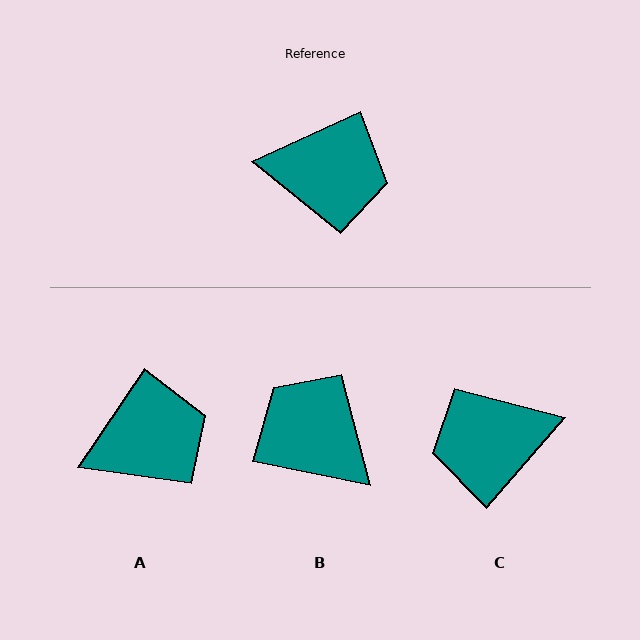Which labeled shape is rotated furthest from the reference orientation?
C, about 155 degrees away.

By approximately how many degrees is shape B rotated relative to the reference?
Approximately 144 degrees counter-clockwise.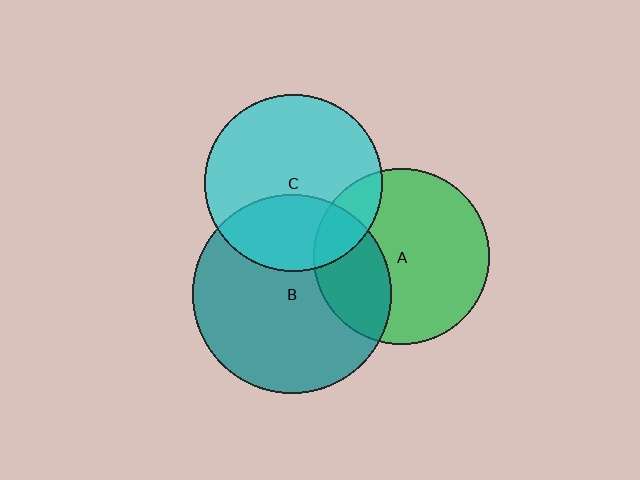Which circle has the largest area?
Circle B (teal).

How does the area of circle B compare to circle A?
Approximately 1.3 times.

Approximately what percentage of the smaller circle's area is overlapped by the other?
Approximately 30%.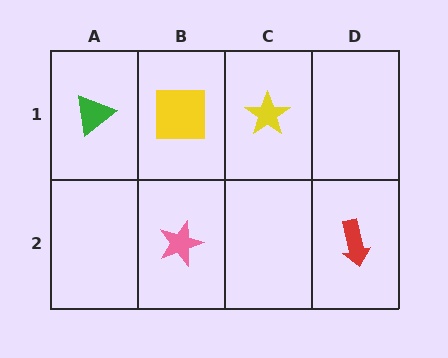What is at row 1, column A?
A green triangle.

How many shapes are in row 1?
3 shapes.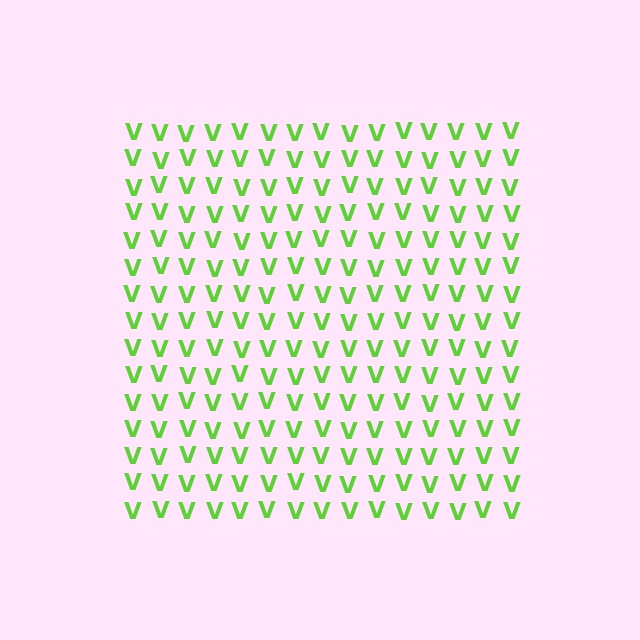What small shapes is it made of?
It is made of small letter V's.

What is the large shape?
The large shape is a square.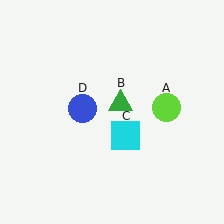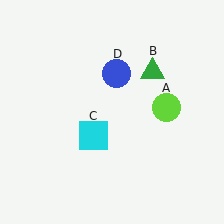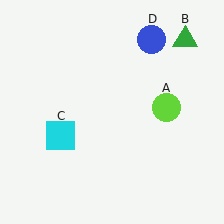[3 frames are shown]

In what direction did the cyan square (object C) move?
The cyan square (object C) moved left.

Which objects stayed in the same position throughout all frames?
Lime circle (object A) remained stationary.